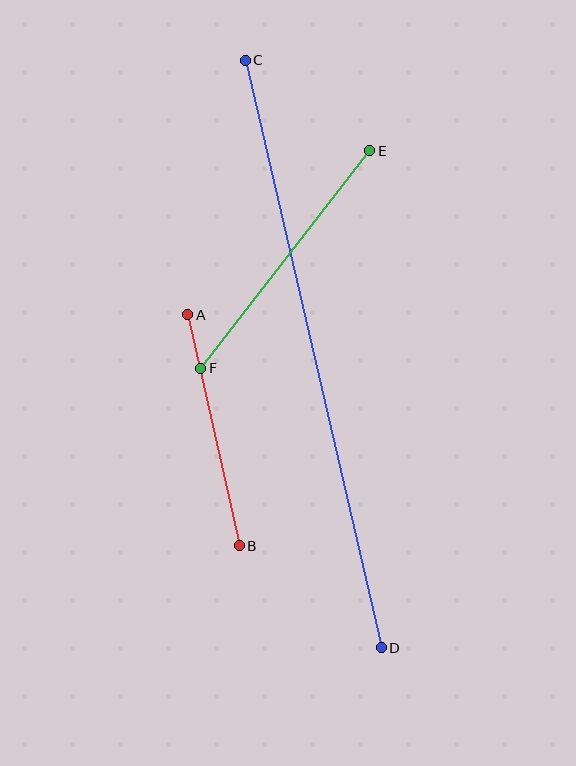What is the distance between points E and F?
The distance is approximately 275 pixels.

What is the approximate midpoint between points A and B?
The midpoint is at approximately (213, 430) pixels.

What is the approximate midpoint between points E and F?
The midpoint is at approximately (285, 259) pixels.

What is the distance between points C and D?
The distance is approximately 603 pixels.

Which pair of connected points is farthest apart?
Points C and D are farthest apart.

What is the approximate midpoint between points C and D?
The midpoint is at approximately (313, 354) pixels.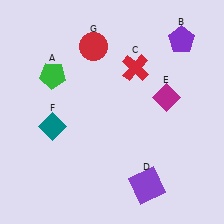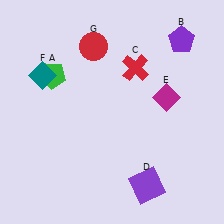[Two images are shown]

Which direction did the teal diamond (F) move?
The teal diamond (F) moved up.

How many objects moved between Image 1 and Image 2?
1 object moved between the two images.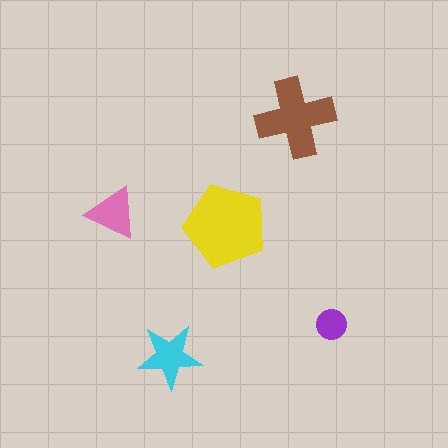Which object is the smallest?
The purple circle.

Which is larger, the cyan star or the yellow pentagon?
The yellow pentagon.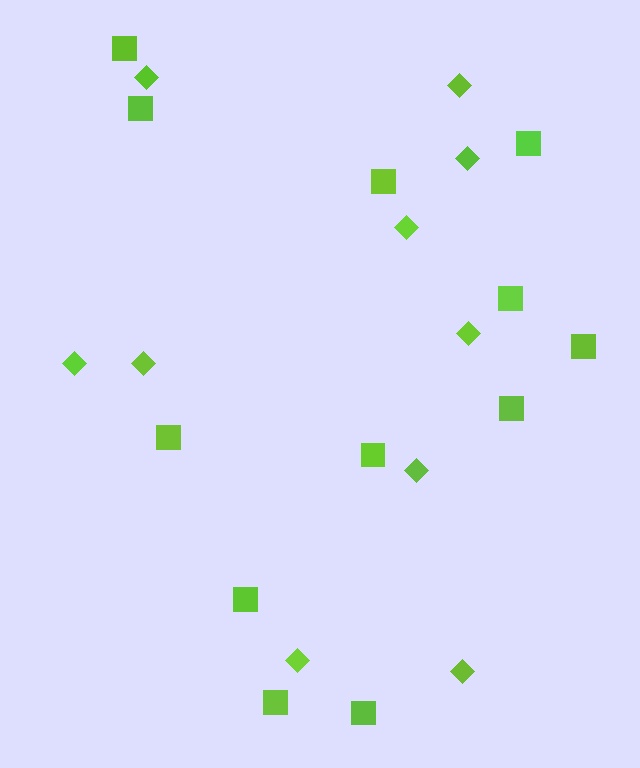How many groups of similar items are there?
There are 2 groups: one group of diamonds (10) and one group of squares (12).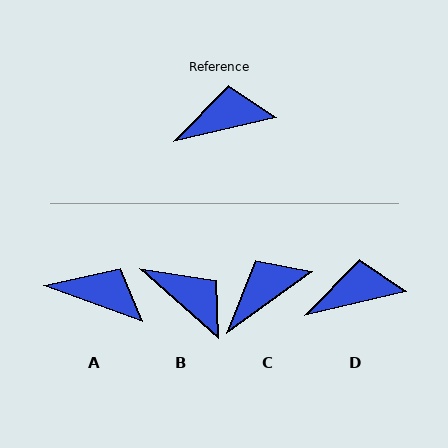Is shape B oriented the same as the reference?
No, it is off by about 55 degrees.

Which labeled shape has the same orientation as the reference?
D.